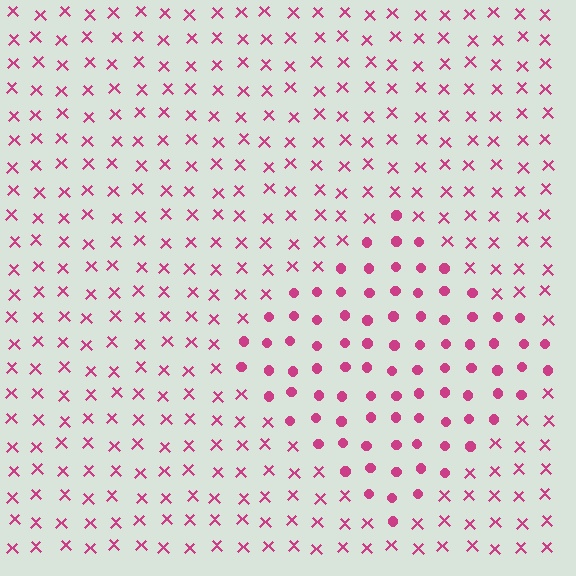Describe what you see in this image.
The image is filled with small magenta elements arranged in a uniform grid. A diamond-shaped region contains circles, while the surrounding area contains X marks. The boundary is defined purely by the change in element shape.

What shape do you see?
I see a diamond.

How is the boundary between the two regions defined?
The boundary is defined by a change in element shape: circles inside vs. X marks outside. All elements share the same color and spacing.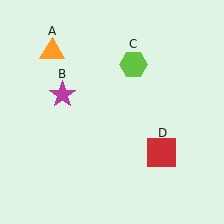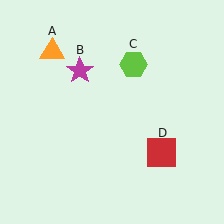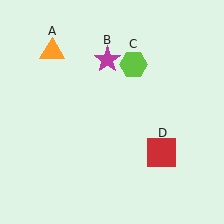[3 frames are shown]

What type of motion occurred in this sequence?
The magenta star (object B) rotated clockwise around the center of the scene.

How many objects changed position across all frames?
1 object changed position: magenta star (object B).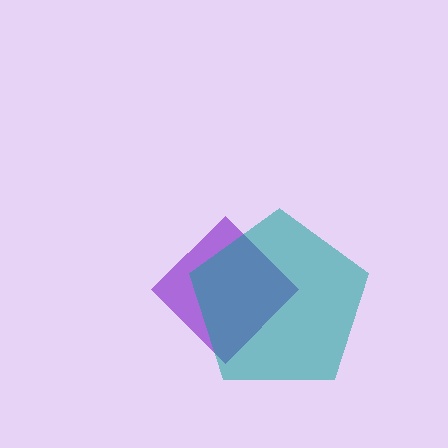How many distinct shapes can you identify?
There are 2 distinct shapes: a purple diamond, a teal pentagon.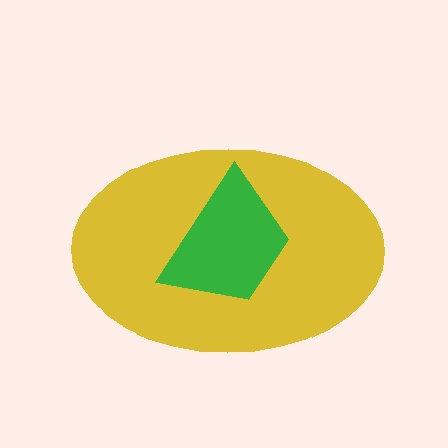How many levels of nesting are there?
2.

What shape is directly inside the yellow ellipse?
The green trapezoid.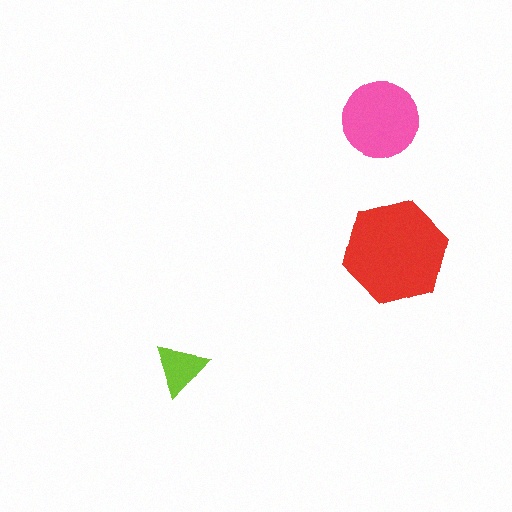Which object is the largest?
The red hexagon.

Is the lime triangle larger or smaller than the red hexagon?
Smaller.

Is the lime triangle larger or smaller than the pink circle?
Smaller.